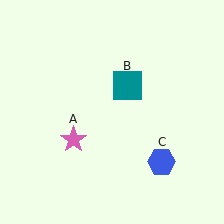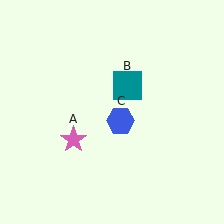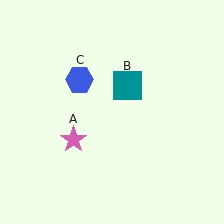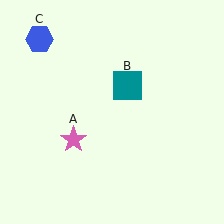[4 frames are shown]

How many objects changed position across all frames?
1 object changed position: blue hexagon (object C).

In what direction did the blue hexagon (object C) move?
The blue hexagon (object C) moved up and to the left.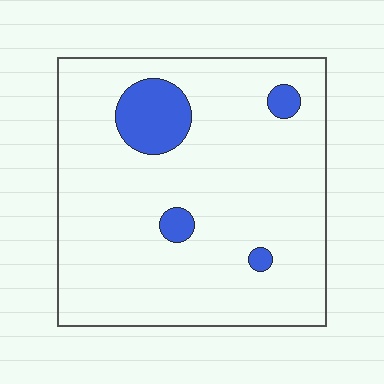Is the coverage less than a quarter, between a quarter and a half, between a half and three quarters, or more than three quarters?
Less than a quarter.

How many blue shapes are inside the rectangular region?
4.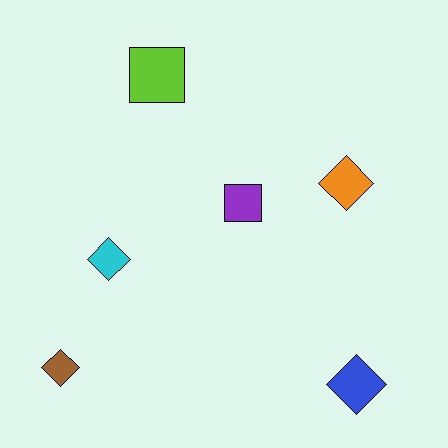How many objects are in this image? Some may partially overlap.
There are 6 objects.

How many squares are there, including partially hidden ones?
There are 2 squares.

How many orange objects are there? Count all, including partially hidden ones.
There is 1 orange object.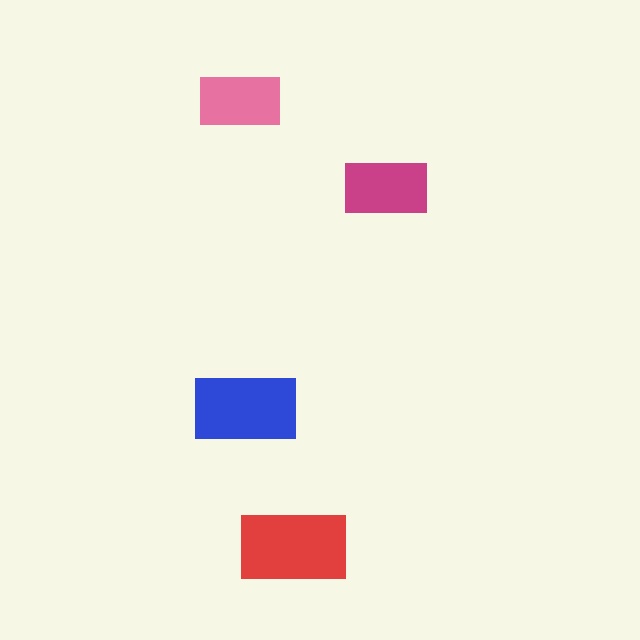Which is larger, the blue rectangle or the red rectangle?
The red one.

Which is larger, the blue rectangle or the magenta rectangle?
The blue one.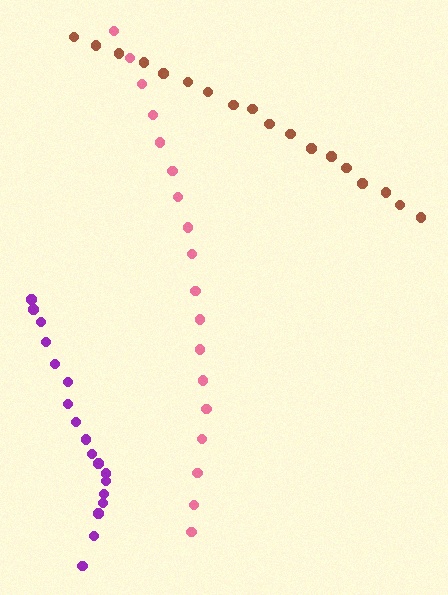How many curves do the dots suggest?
There are 3 distinct paths.